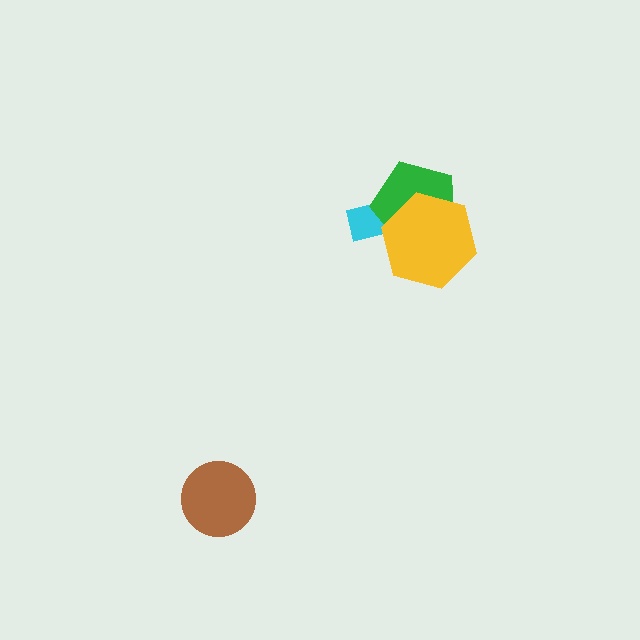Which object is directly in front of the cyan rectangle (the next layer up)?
The green pentagon is directly in front of the cyan rectangle.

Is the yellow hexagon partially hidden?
No, no other shape covers it.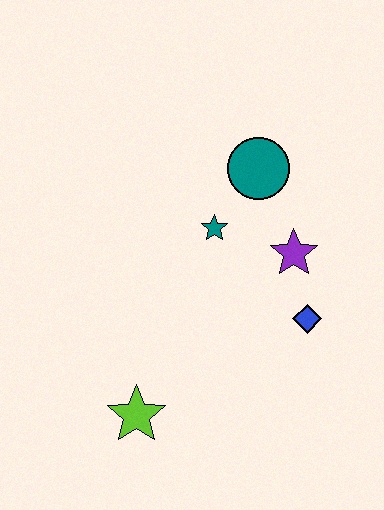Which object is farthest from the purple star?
The lime star is farthest from the purple star.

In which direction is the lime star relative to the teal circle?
The lime star is below the teal circle.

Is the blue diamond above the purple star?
No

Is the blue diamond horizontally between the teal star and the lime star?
No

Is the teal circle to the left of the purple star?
Yes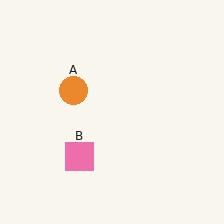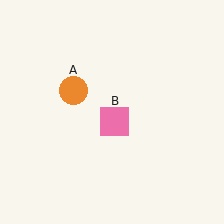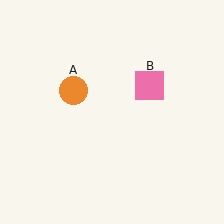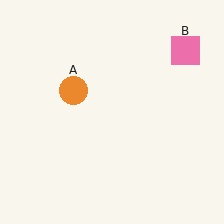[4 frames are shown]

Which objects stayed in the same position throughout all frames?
Orange circle (object A) remained stationary.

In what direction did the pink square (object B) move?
The pink square (object B) moved up and to the right.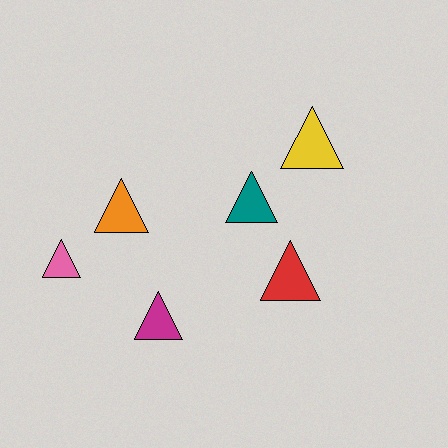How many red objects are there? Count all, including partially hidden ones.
There is 1 red object.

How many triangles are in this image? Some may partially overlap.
There are 6 triangles.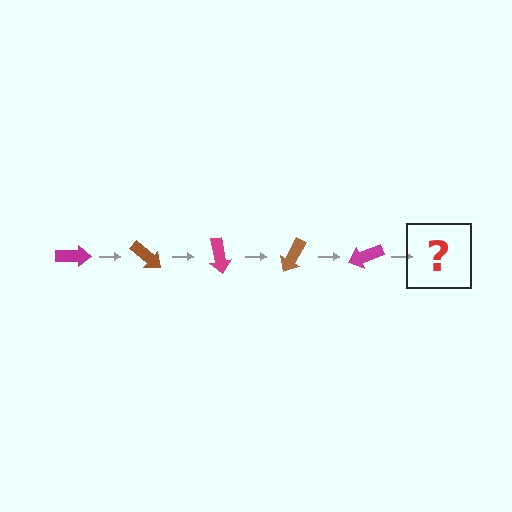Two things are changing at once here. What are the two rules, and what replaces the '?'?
The two rules are that it rotates 40 degrees each step and the color cycles through magenta and brown. The '?' should be a brown arrow, rotated 200 degrees from the start.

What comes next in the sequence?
The next element should be a brown arrow, rotated 200 degrees from the start.